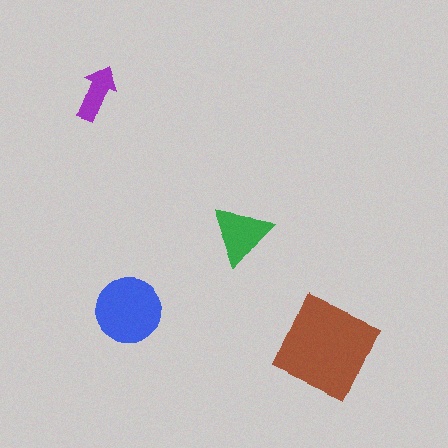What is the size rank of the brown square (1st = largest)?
1st.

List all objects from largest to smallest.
The brown square, the blue circle, the green triangle, the purple arrow.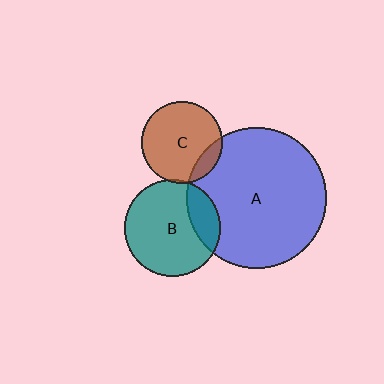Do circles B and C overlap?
Yes.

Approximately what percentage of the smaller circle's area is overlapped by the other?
Approximately 5%.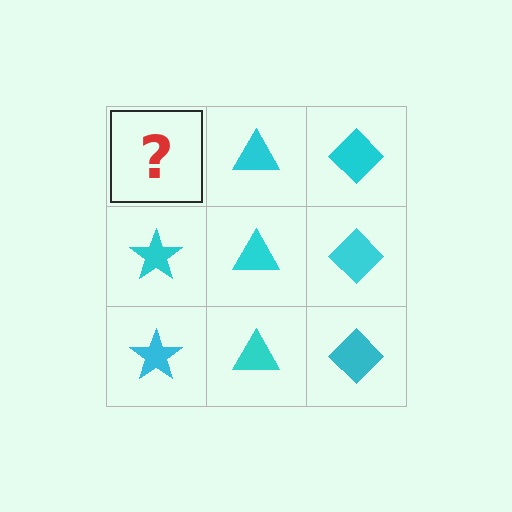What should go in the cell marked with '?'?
The missing cell should contain a cyan star.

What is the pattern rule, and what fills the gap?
The rule is that each column has a consistent shape. The gap should be filled with a cyan star.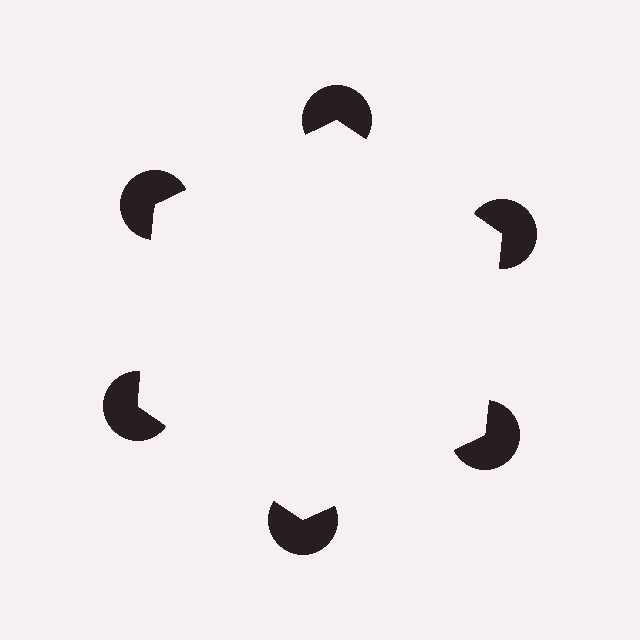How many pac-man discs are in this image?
There are 6 — one at each vertex of the illusory hexagon.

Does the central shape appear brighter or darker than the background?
It typically appears slightly brighter than the background, even though no actual brightness change is drawn.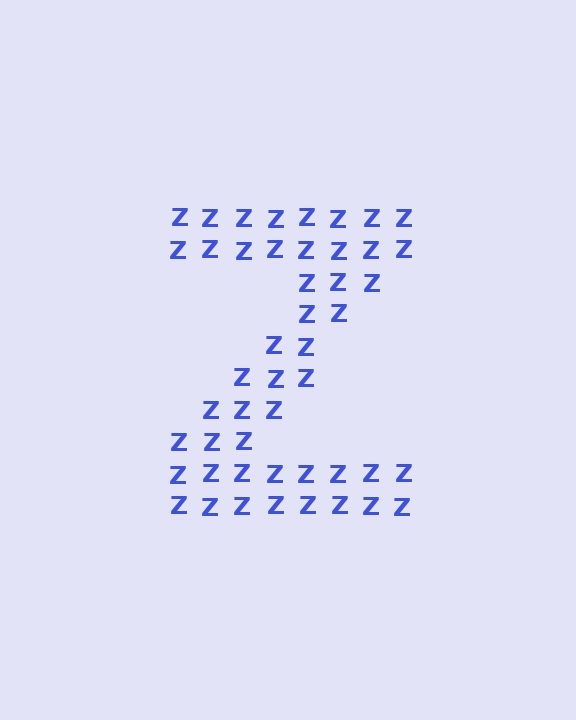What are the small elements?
The small elements are letter Z's.